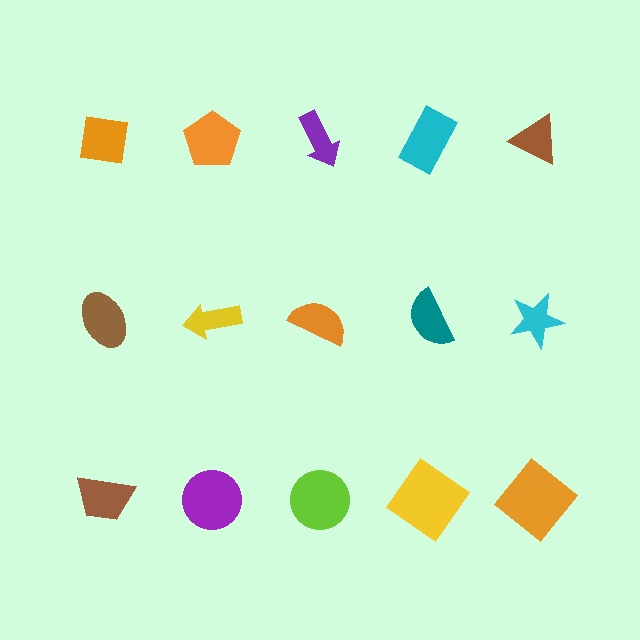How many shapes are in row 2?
5 shapes.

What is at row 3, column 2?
A purple circle.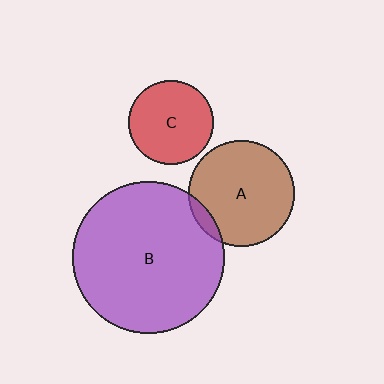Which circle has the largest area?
Circle B (purple).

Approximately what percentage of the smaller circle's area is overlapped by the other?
Approximately 10%.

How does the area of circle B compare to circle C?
Approximately 3.3 times.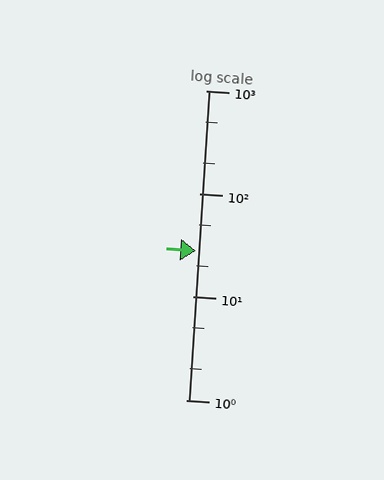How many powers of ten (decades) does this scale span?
The scale spans 3 decades, from 1 to 1000.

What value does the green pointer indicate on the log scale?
The pointer indicates approximately 28.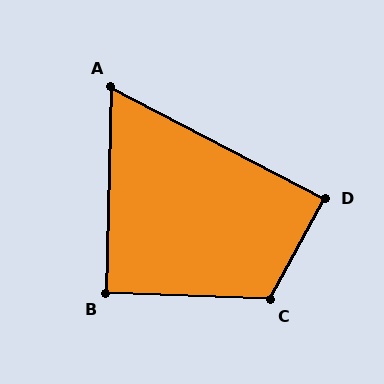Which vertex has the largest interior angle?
C, at approximately 116 degrees.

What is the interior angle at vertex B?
Approximately 91 degrees (approximately right).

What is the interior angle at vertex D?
Approximately 89 degrees (approximately right).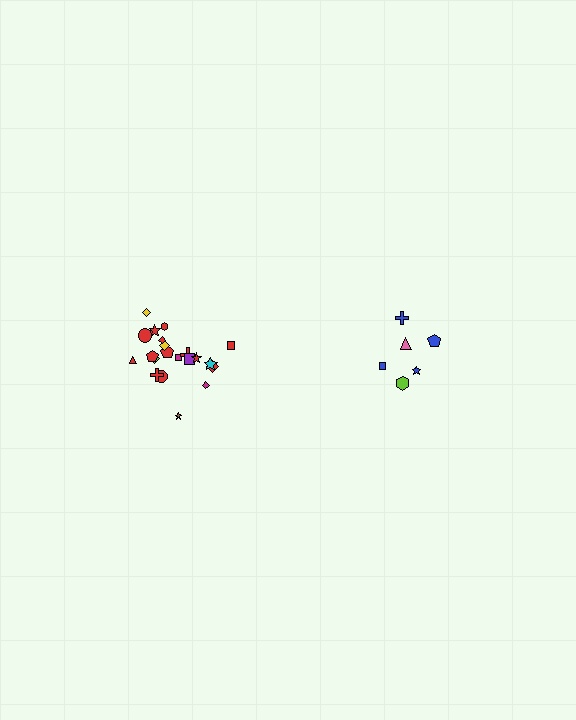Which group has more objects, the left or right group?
The left group.